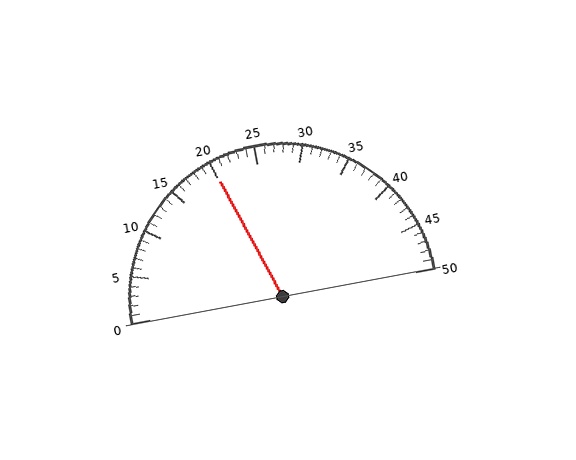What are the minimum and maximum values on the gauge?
The gauge ranges from 0 to 50.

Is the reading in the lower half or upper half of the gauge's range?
The reading is in the lower half of the range (0 to 50).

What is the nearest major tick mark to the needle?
The nearest major tick mark is 20.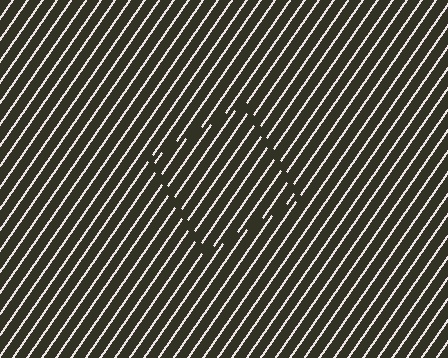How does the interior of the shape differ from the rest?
The interior of the shape contains the same grating, shifted by half a period — the contour is defined by the phase discontinuity where line-ends from the inner and outer gratings abut.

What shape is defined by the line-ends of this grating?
An illusory square. The interior of the shape contains the same grating, shifted by half a period — the contour is defined by the phase discontinuity where line-ends from the inner and outer gratings abut.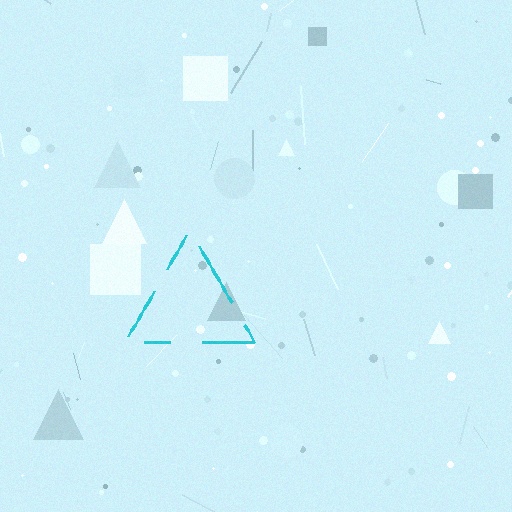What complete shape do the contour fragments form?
The contour fragments form a triangle.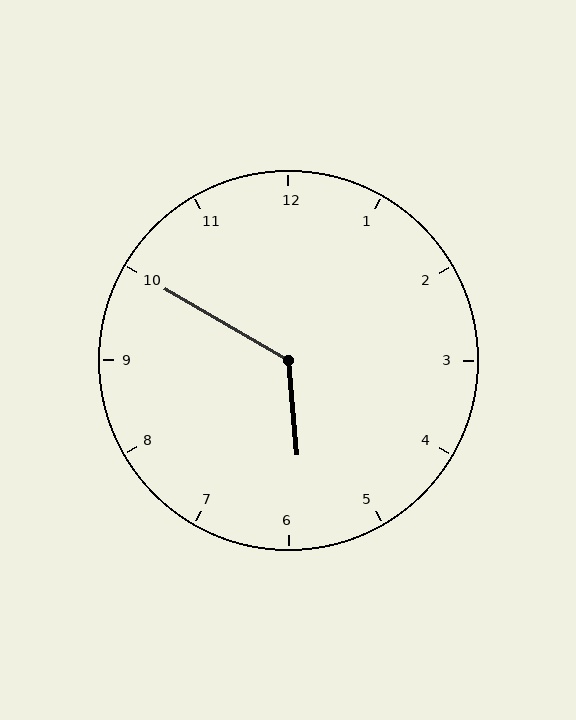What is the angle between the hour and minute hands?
Approximately 125 degrees.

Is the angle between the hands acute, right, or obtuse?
It is obtuse.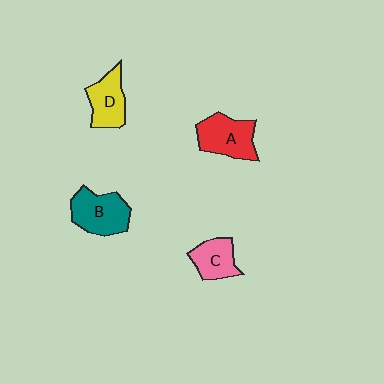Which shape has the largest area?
Shape B (teal).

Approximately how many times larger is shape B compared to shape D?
Approximately 1.2 times.